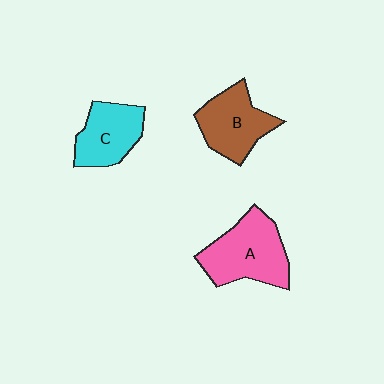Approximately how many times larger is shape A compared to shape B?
Approximately 1.2 times.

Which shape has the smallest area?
Shape C (cyan).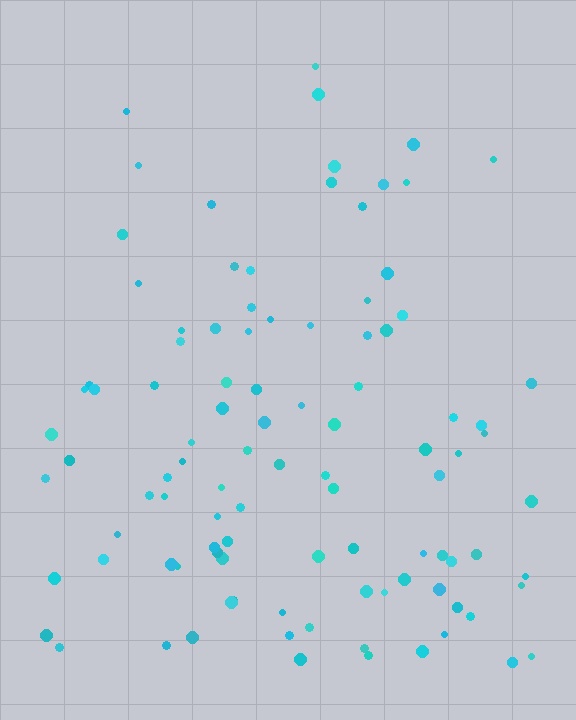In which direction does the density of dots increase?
From top to bottom, with the bottom side densest.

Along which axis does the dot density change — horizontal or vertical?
Vertical.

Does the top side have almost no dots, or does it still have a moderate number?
Still a moderate number, just noticeably fewer than the bottom.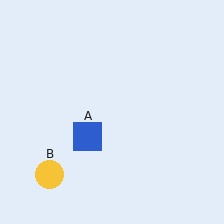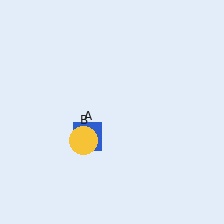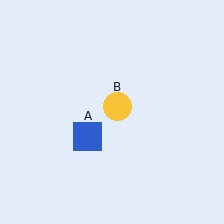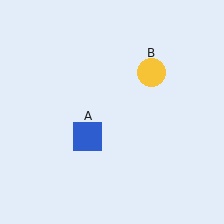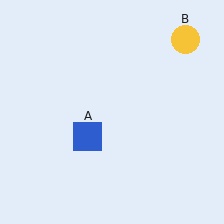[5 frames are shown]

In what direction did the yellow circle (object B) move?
The yellow circle (object B) moved up and to the right.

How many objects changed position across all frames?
1 object changed position: yellow circle (object B).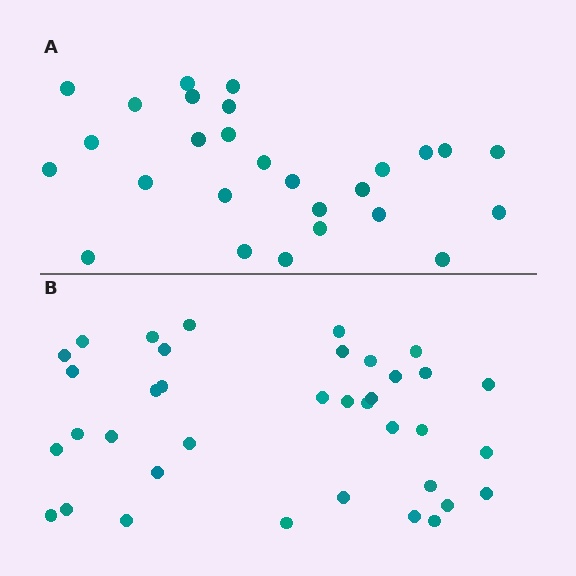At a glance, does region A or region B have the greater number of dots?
Region B (the bottom region) has more dots.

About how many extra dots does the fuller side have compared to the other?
Region B has roughly 10 or so more dots than region A.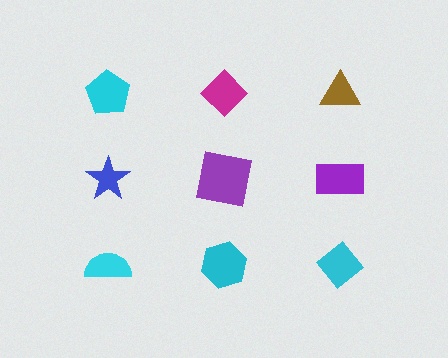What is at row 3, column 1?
A cyan semicircle.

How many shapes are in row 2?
3 shapes.